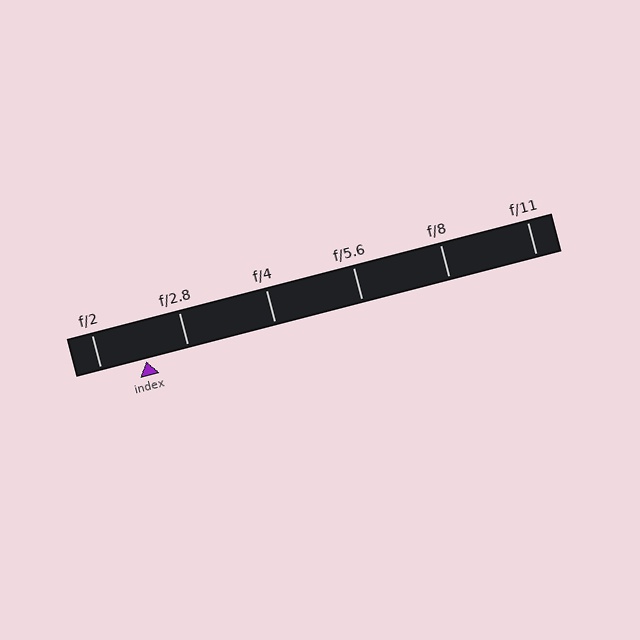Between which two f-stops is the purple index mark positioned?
The index mark is between f/2 and f/2.8.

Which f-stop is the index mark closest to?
The index mark is closest to f/2.8.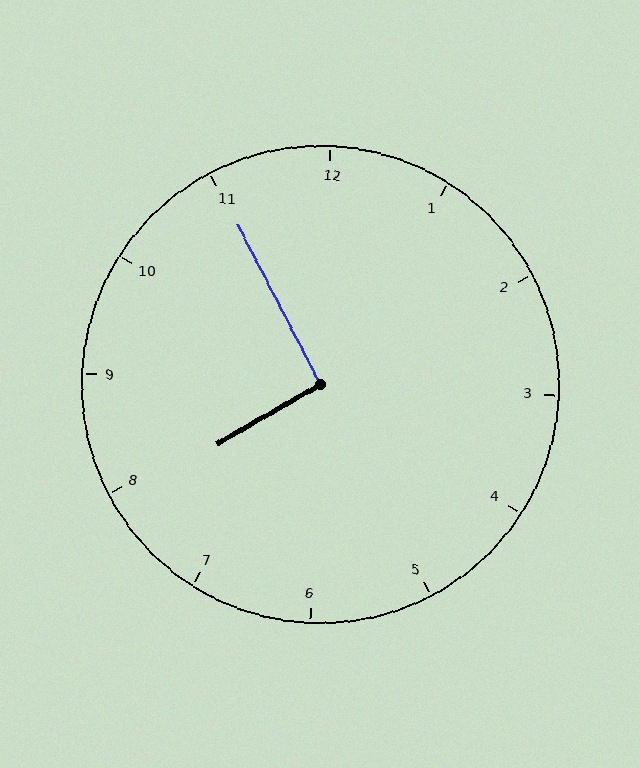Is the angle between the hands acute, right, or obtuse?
It is right.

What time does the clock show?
7:55.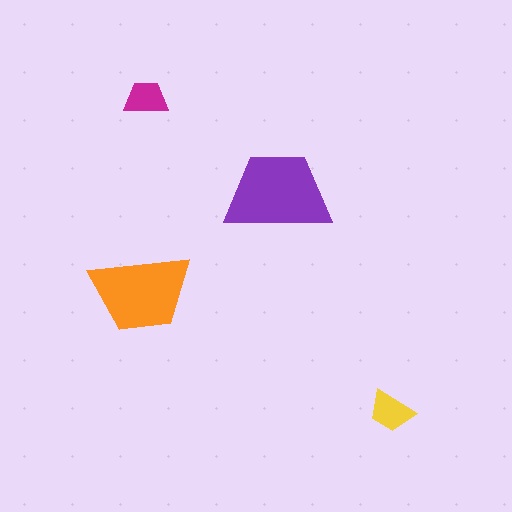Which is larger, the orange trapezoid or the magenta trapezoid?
The orange one.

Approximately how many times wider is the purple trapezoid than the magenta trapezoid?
About 2.5 times wider.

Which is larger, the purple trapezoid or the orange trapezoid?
The purple one.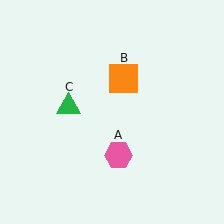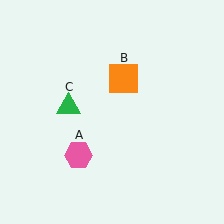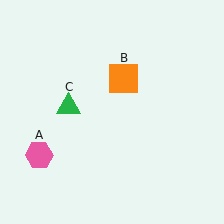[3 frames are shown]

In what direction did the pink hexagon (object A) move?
The pink hexagon (object A) moved left.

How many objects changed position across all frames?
1 object changed position: pink hexagon (object A).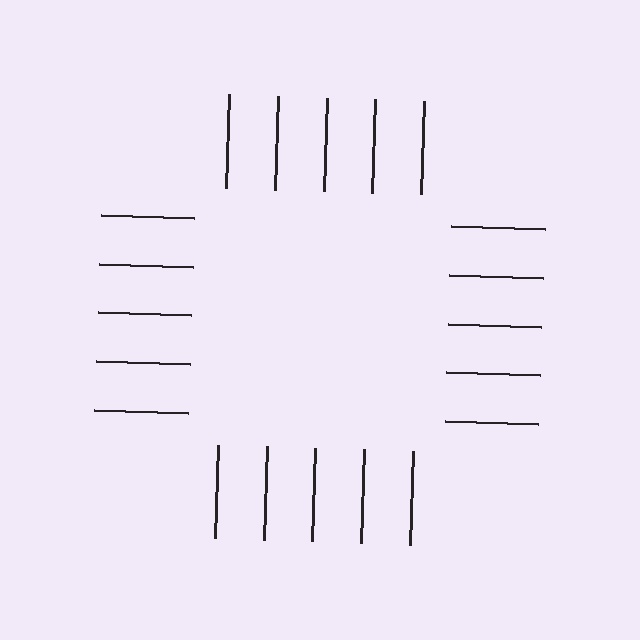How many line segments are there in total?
20 — 5 along each of the 4 edges.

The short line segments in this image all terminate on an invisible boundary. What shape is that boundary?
An illusory square — the line segments terminate on its edges but no continuous stroke is drawn.